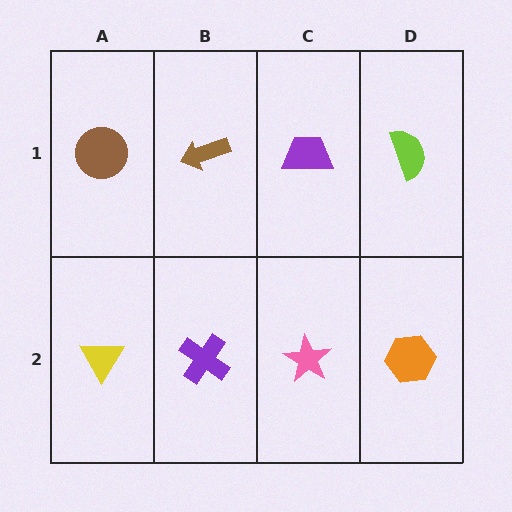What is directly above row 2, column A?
A brown circle.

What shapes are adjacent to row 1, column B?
A purple cross (row 2, column B), a brown circle (row 1, column A), a purple trapezoid (row 1, column C).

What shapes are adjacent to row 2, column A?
A brown circle (row 1, column A), a purple cross (row 2, column B).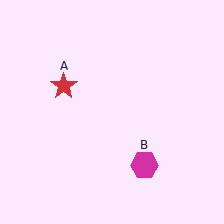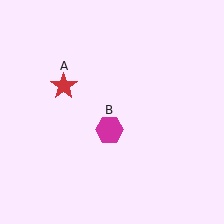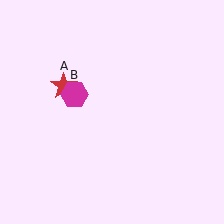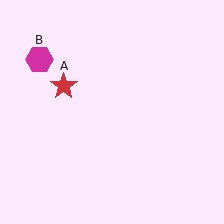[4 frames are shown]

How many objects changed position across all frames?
1 object changed position: magenta hexagon (object B).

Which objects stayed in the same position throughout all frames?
Red star (object A) remained stationary.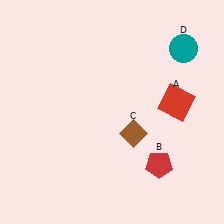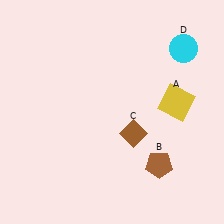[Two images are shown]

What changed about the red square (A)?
In Image 1, A is red. In Image 2, it changed to yellow.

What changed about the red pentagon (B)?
In Image 1, B is red. In Image 2, it changed to brown.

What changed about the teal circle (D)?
In Image 1, D is teal. In Image 2, it changed to cyan.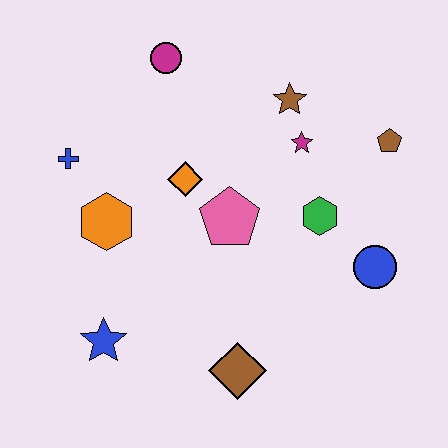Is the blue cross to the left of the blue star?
Yes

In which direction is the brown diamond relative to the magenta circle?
The brown diamond is below the magenta circle.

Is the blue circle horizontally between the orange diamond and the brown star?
No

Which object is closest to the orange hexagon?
The blue cross is closest to the orange hexagon.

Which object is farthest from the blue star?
The brown pentagon is farthest from the blue star.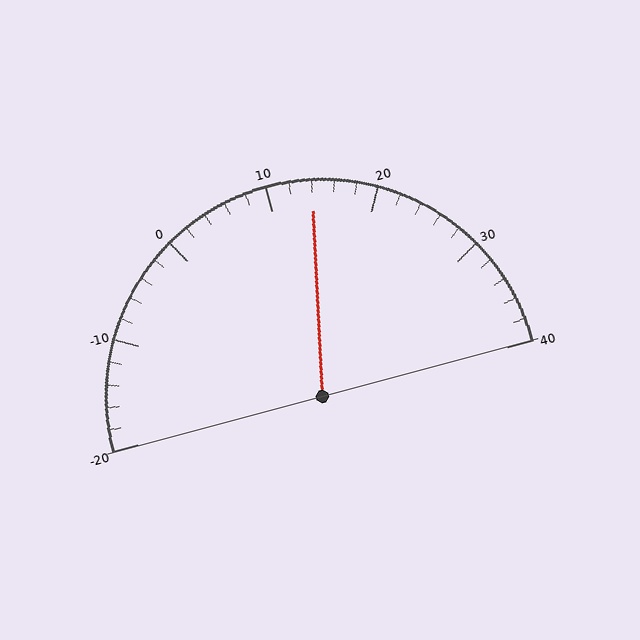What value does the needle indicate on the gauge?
The needle indicates approximately 14.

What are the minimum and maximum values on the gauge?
The gauge ranges from -20 to 40.